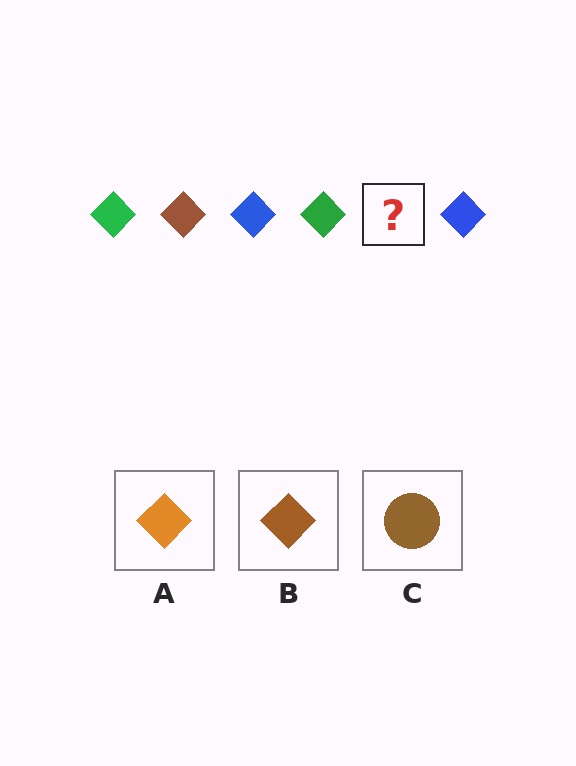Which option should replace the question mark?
Option B.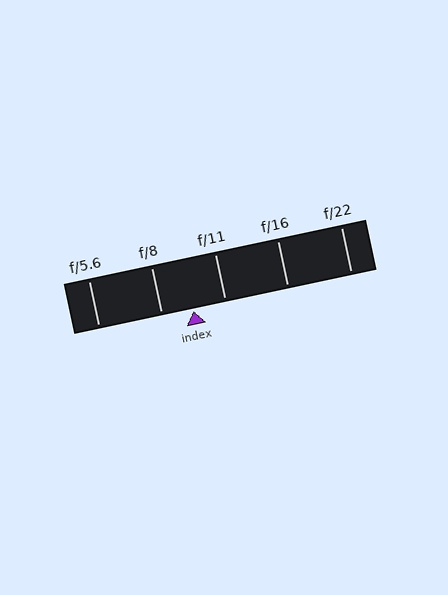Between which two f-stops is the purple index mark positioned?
The index mark is between f/8 and f/11.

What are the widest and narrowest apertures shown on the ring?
The widest aperture shown is f/5.6 and the narrowest is f/22.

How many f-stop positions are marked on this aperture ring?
There are 5 f-stop positions marked.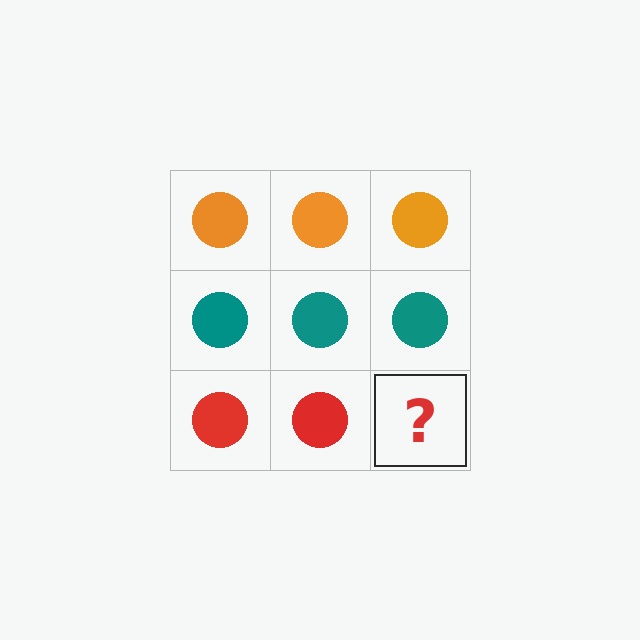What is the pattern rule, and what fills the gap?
The rule is that each row has a consistent color. The gap should be filled with a red circle.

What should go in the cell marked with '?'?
The missing cell should contain a red circle.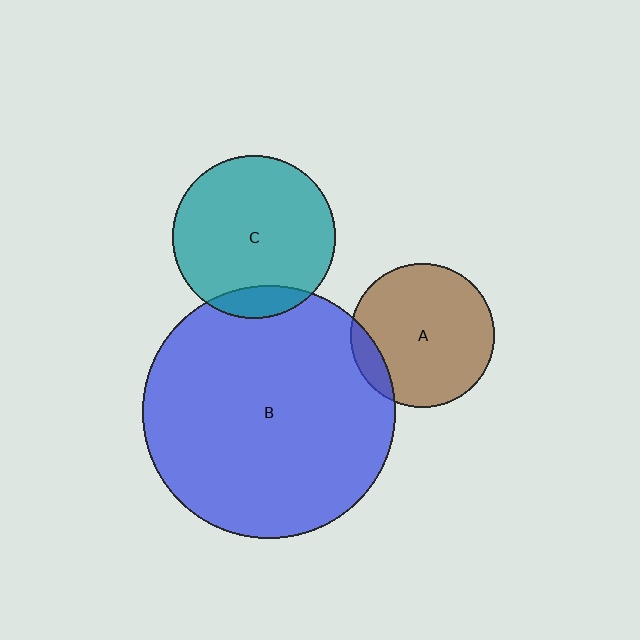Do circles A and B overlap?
Yes.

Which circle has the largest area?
Circle B (blue).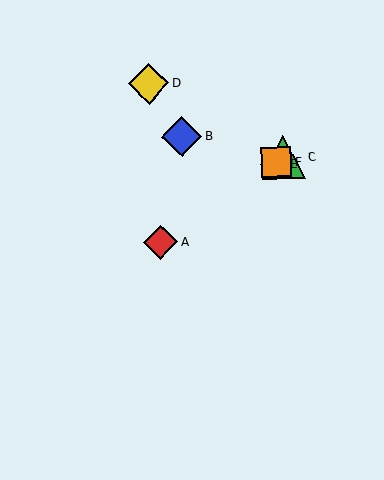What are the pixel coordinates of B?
Object B is at (182, 136).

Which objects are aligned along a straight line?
Objects A, C, E, F are aligned along a straight line.